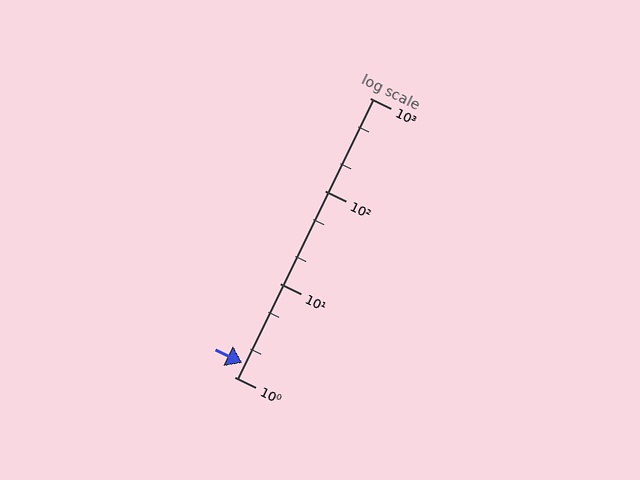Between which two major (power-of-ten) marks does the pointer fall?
The pointer is between 1 and 10.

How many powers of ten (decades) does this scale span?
The scale spans 3 decades, from 1 to 1000.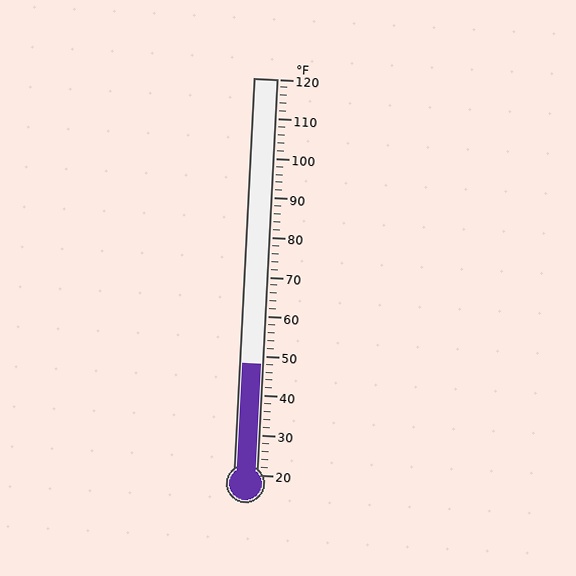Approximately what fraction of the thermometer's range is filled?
The thermometer is filled to approximately 30% of its range.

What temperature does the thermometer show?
The thermometer shows approximately 48°F.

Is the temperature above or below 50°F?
The temperature is below 50°F.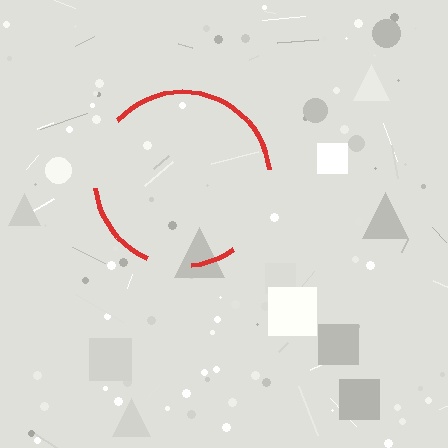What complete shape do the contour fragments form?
The contour fragments form a circle.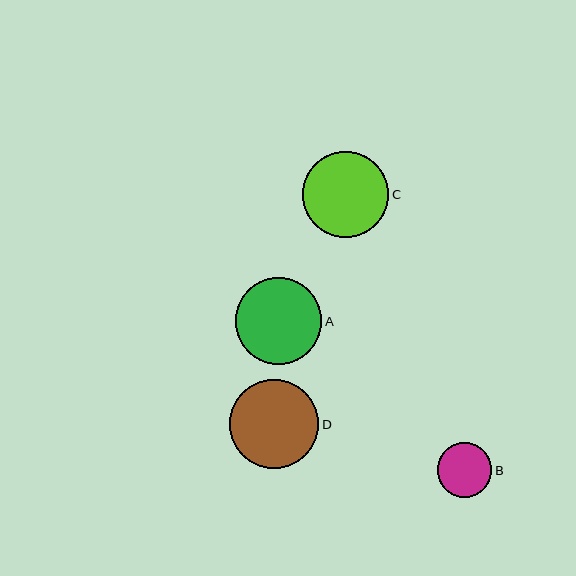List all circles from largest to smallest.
From largest to smallest: D, A, C, B.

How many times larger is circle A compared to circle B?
Circle A is approximately 1.6 times the size of circle B.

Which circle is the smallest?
Circle B is the smallest with a size of approximately 55 pixels.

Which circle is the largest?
Circle D is the largest with a size of approximately 89 pixels.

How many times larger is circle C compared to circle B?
Circle C is approximately 1.6 times the size of circle B.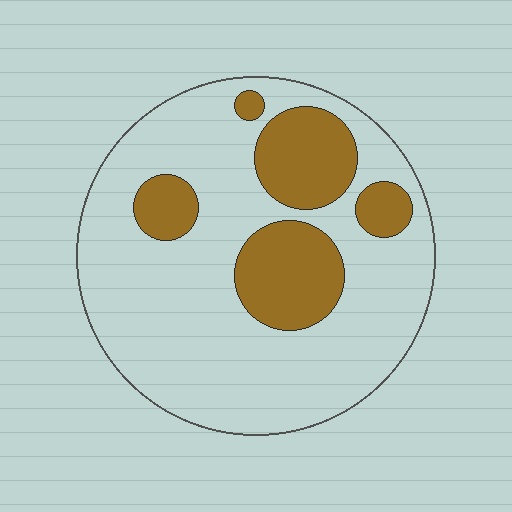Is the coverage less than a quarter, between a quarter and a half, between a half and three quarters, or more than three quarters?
Less than a quarter.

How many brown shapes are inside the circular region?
5.